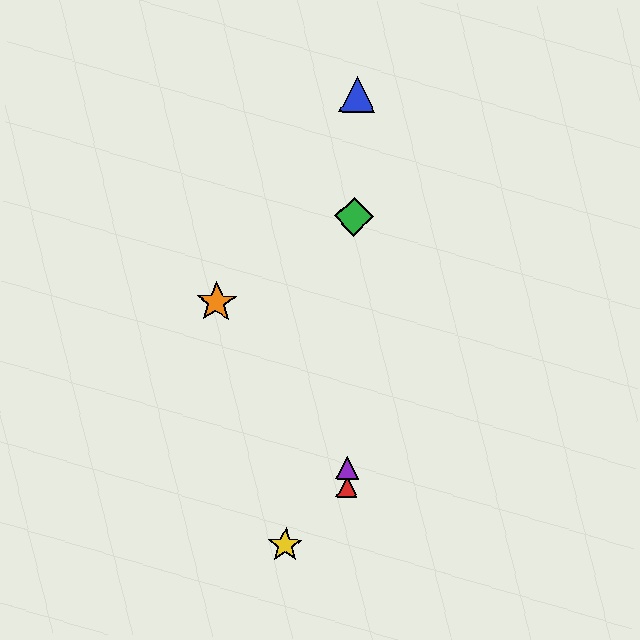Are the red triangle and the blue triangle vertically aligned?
Yes, both are at x≈347.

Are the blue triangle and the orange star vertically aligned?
No, the blue triangle is at x≈357 and the orange star is at x≈216.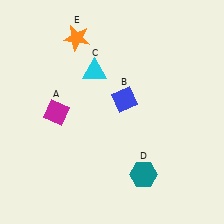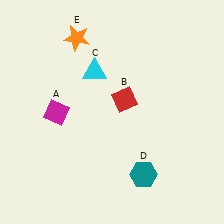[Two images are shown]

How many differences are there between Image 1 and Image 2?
There is 1 difference between the two images.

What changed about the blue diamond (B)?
In Image 1, B is blue. In Image 2, it changed to red.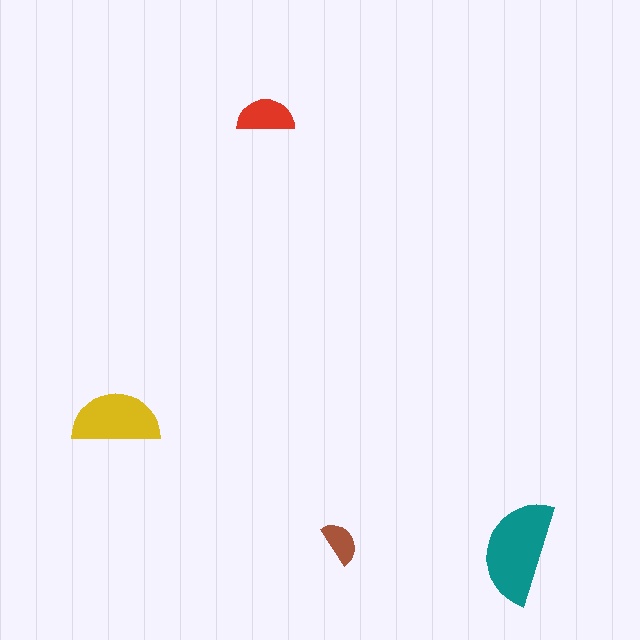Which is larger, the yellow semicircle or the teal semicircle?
The teal one.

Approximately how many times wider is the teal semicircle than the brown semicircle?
About 2.5 times wider.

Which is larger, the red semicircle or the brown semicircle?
The red one.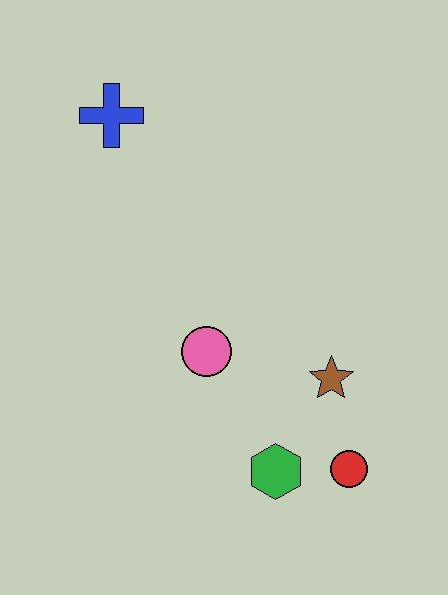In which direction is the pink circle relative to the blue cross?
The pink circle is below the blue cross.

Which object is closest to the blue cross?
The pink circle is closest to the blue cross.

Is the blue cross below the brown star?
No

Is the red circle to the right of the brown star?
Yes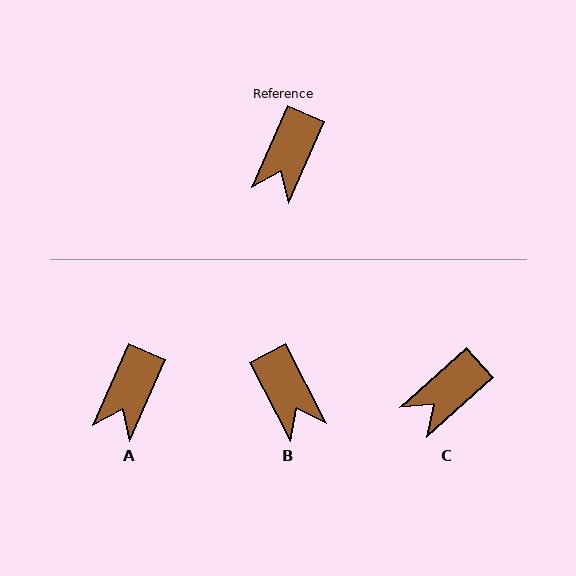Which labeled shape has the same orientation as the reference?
A.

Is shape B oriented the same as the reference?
No, it is off by about 51 degrees.